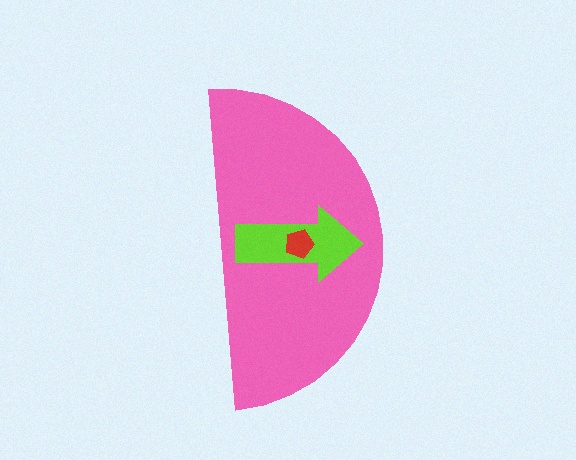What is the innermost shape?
The red pentagon.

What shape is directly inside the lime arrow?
The red pentagon.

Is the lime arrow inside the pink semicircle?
Yes.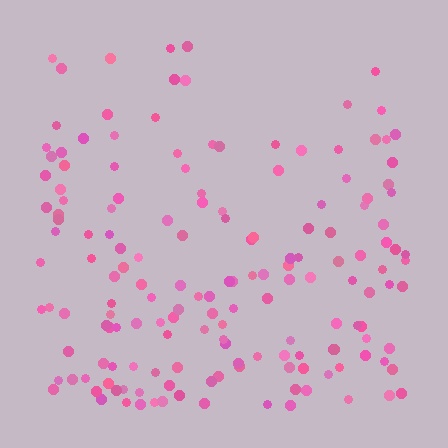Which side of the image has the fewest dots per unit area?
The top.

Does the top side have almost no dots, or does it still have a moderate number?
Still a moderate number, just noticeably fewer than the bottom.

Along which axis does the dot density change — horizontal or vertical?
Vertical.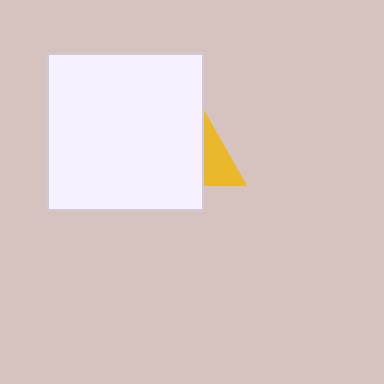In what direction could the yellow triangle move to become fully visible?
The yellow triangle could move right. That would shift it out from behind the white square entirely.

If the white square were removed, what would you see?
You would see the complete yellow triangle.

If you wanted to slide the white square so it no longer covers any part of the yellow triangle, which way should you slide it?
Slide it left — that is the most direct way to separate the two shapes.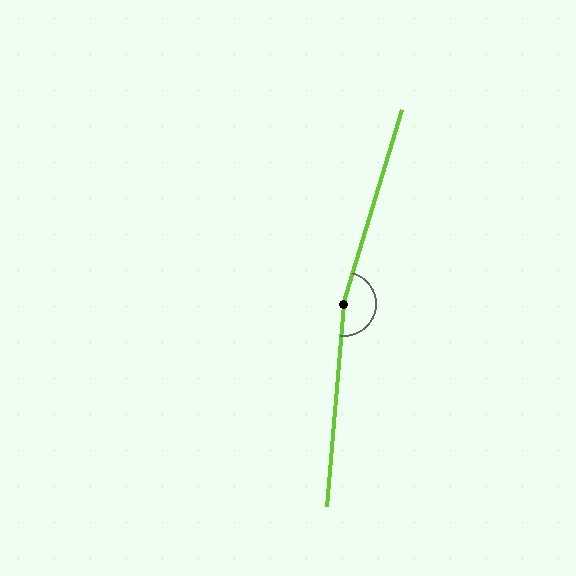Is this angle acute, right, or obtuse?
It is obtuse.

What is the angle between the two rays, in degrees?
Approximately 168 degrees.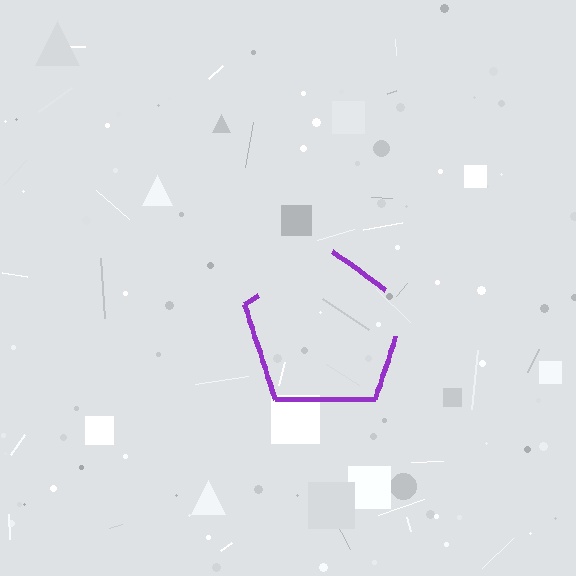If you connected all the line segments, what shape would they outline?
They would outline a pentagon.